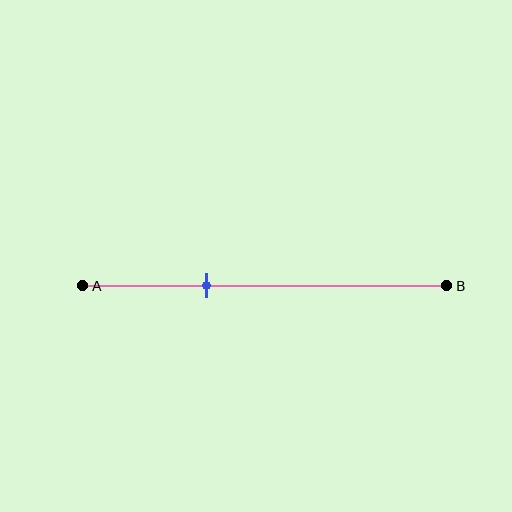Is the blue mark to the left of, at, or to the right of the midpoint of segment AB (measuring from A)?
The blue mark is to the left of the midpoint of segment AB.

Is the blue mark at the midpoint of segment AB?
No, the mark is at about 35% from A, not at the 50% midpoint.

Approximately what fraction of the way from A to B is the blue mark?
The blue mark is approximately 35% of the way from A to B.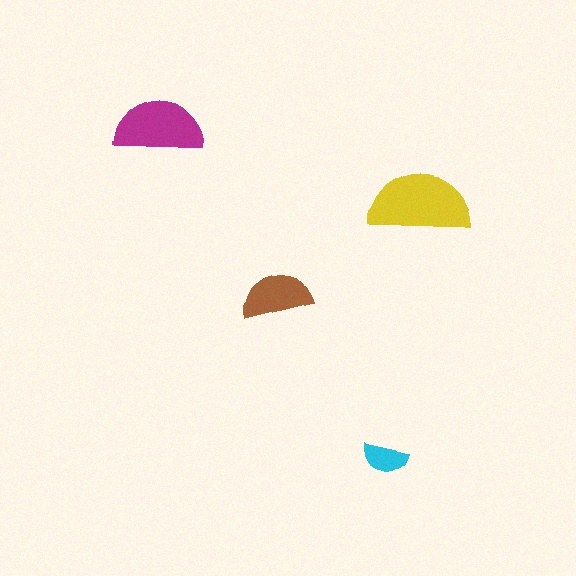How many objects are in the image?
There are 4 objects in the image.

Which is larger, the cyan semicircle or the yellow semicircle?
The yellow one.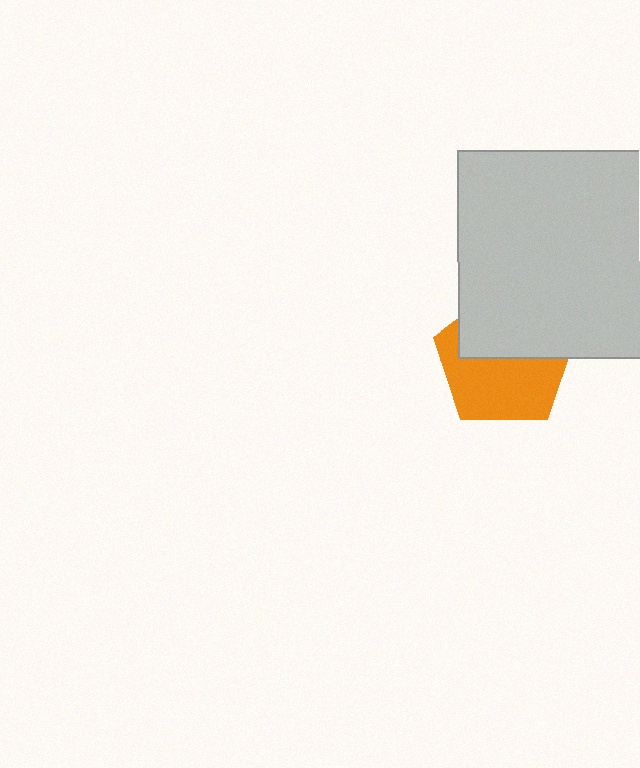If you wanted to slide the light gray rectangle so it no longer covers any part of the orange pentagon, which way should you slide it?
Slide it up — that is the most direct way to separate the two shapes.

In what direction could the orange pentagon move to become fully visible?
The orange pentagon could move down. That would shift it out from behind the light gray rectangle entirely.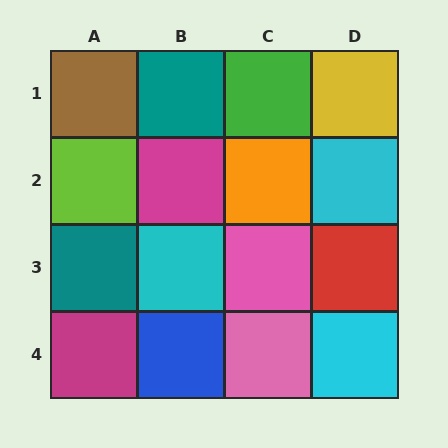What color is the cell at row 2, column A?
Lime.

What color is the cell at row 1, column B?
Teal.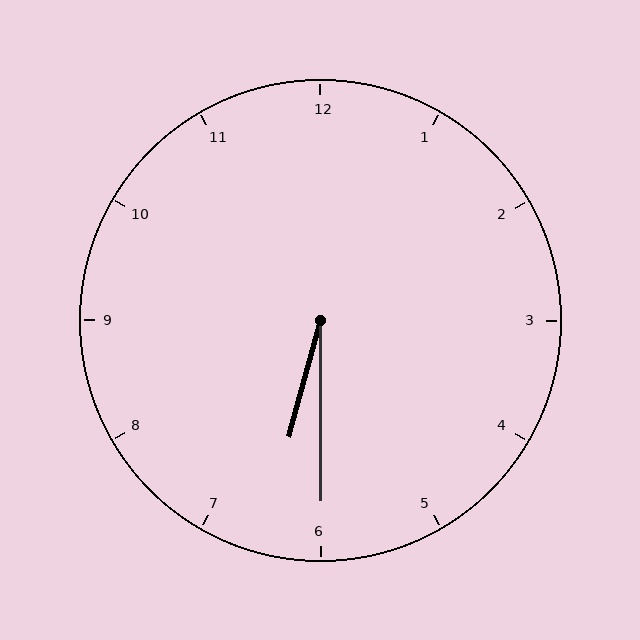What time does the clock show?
6:30.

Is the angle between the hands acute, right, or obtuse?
It is acute.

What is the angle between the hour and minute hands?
Approximately 15 degrees.